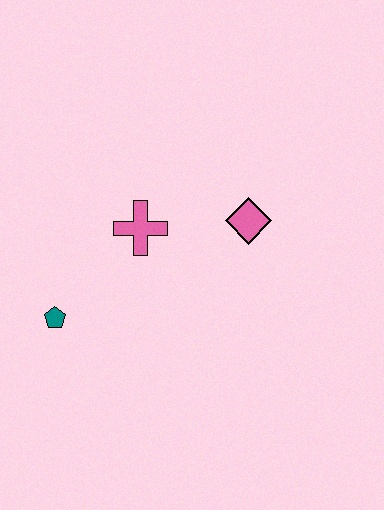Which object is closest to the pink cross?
The pink diamond is closest to the pink cross.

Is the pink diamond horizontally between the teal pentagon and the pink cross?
No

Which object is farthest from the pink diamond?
The teal pentagon is farthest from the pink diamond.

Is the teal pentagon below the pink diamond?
Yes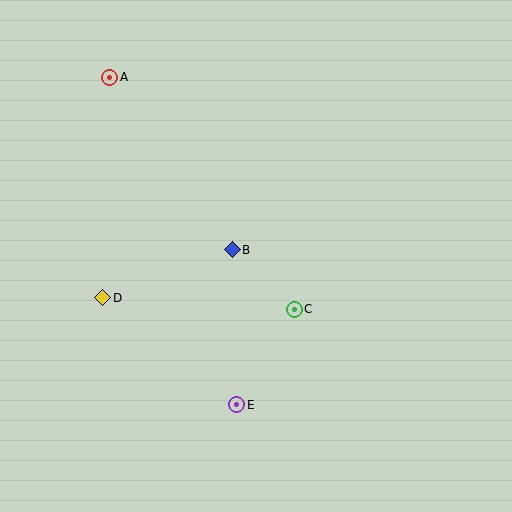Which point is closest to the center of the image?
Point B at (232, 250) is closest to the center.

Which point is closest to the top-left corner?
Point A is closest to the top-left corner.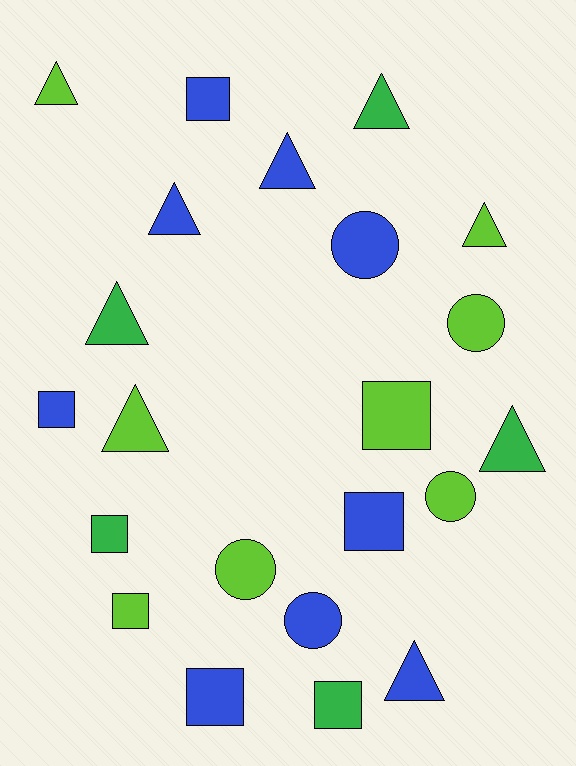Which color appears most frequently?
Blue, with 9 objects.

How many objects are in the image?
There are 22 objects.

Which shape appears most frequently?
Triangle, with 9 objects.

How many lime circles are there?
There are 3 lime circles.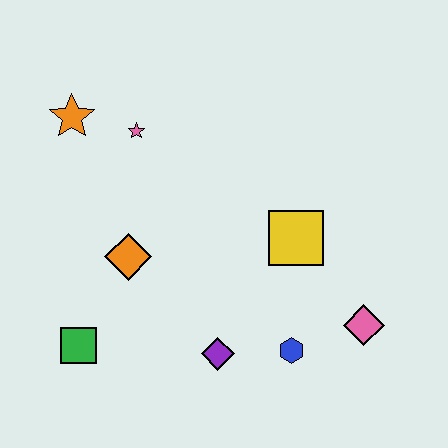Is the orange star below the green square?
No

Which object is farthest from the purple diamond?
The orange star is farthest from the purple diamond.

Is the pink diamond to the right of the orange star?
Yes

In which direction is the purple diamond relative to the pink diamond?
The purple diamond is to the left of the pink diamond.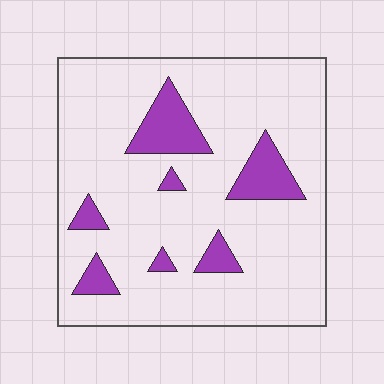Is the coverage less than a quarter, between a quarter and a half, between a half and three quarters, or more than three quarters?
Less than a quarter.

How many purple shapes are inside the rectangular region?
7.